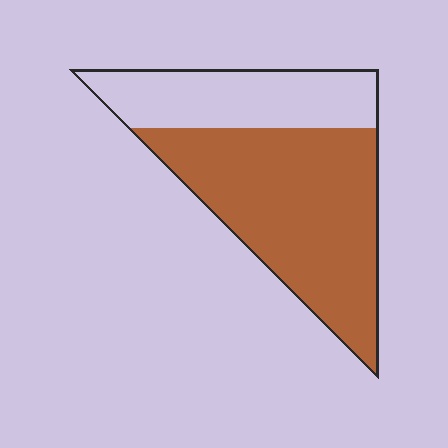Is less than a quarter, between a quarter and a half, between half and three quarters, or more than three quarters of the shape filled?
Between half and three quarters.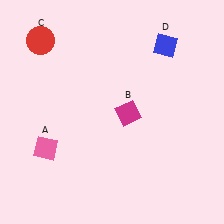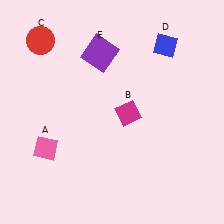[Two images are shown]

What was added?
A purple square (E) was added in Image 2.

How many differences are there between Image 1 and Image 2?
There is 1 difference between the two images.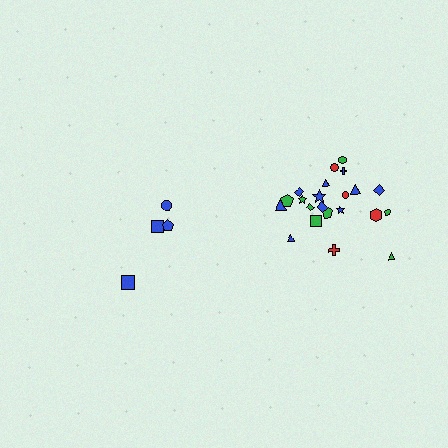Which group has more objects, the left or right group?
The right group.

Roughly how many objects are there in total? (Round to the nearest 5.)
Roughly 25 objects in total.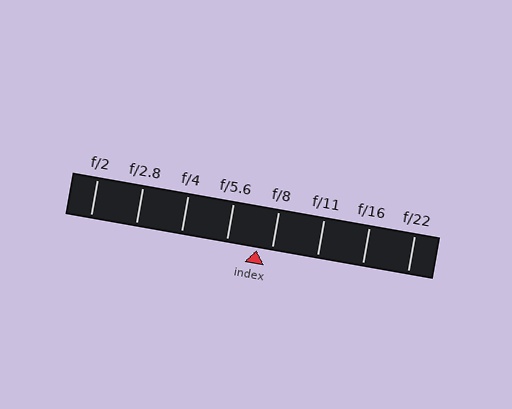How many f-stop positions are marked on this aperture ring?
There are 8 f-stop positions marked.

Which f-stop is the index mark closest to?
The index mark is closest to f/8.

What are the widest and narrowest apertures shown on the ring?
The widest aperture shown is f/2 and the narrowest is f/22.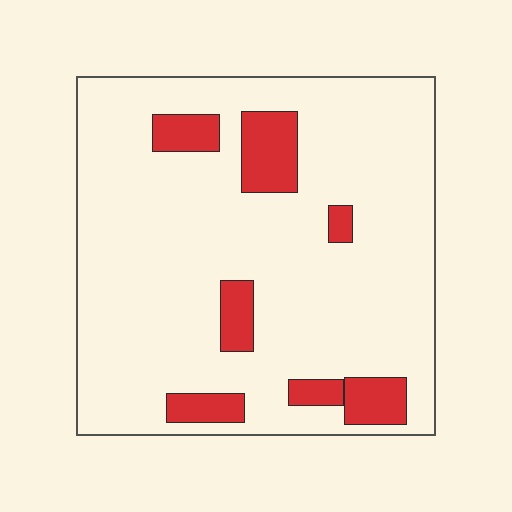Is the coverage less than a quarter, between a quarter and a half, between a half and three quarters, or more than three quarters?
Less than a quarter.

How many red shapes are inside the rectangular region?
7.